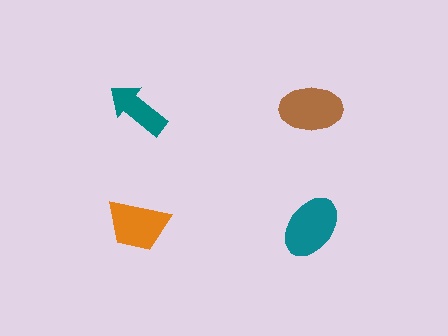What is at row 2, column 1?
An orange trapezoid.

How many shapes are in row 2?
2 shapes.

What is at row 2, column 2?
A teal ellipse.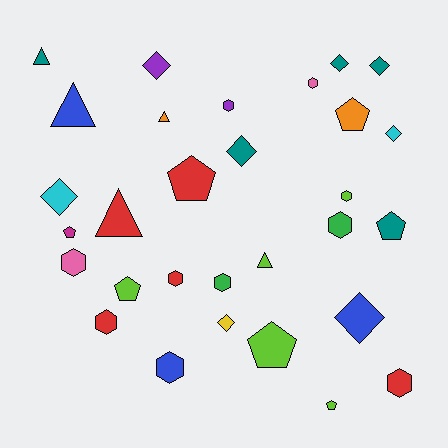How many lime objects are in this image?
There are 5 lime objects.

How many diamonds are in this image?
There are 8 diamonds.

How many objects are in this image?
There are 30 objects.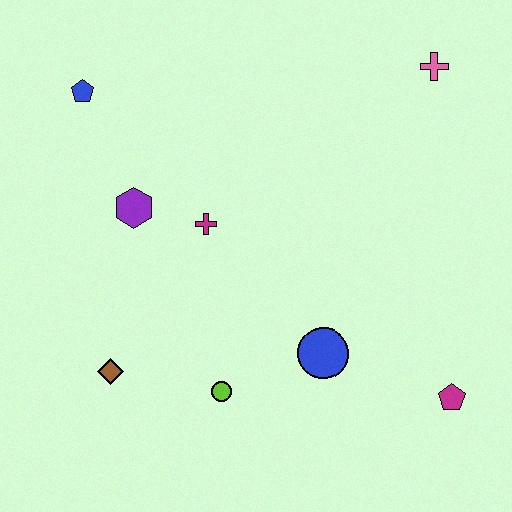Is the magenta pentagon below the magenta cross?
Yes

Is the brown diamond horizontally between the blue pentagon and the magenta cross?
Yes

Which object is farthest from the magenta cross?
The magenta pentagon is farthest from the magenta cross.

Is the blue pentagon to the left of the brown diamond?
Yes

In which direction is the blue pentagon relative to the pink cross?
The blue pentagon is to the left of the pink cross.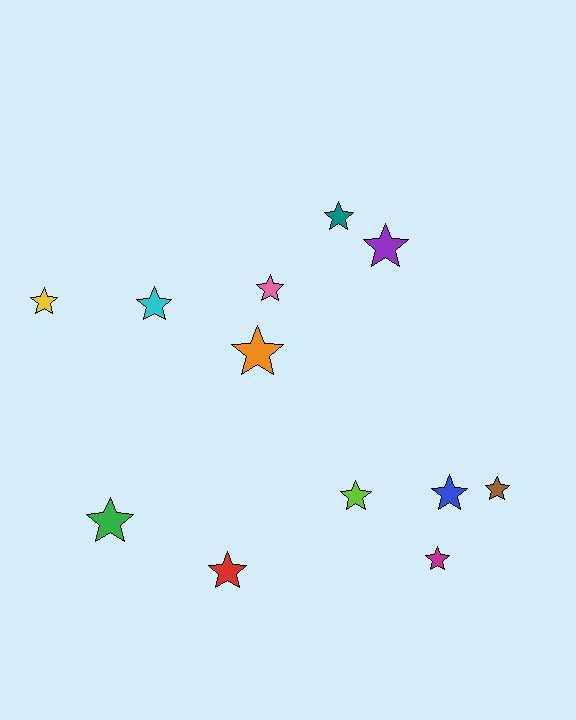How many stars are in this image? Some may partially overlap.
There are 12 stars.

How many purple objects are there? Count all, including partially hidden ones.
There is 1 purple object.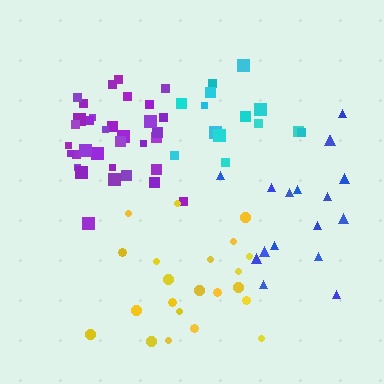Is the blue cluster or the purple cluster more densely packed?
Purple.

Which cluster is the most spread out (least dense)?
Cyan.